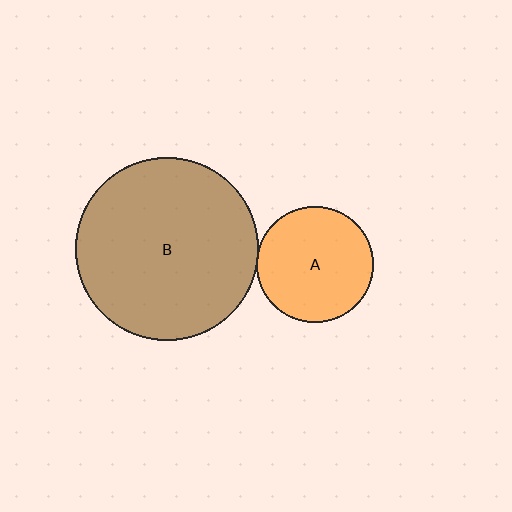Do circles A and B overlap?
Yes.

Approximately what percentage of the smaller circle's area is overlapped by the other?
Approximately 5%.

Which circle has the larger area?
Circle B (brown).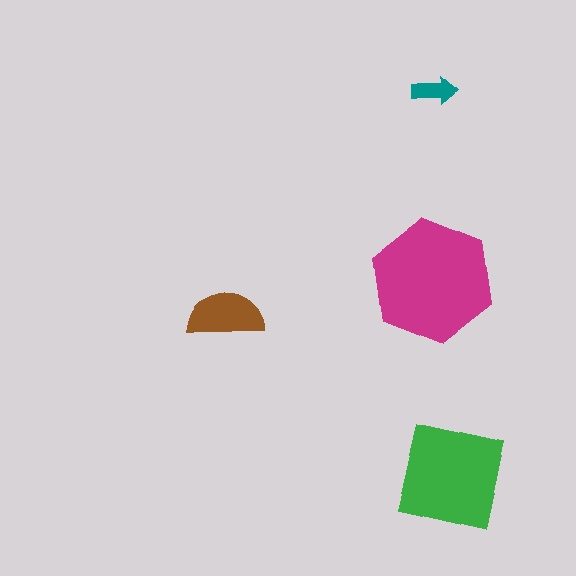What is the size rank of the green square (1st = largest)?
2nd.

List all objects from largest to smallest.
The magenta hexagon, the green square, the brown semicircle, the teal arrow.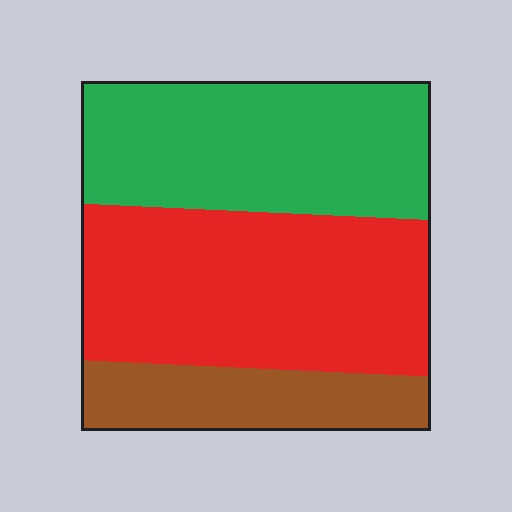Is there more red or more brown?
Red.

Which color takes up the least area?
Brown, at roughly 20%.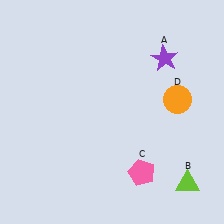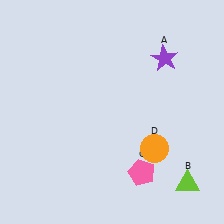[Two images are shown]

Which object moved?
The orange circle (D) moved down.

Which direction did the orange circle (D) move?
The orange circle (D) moved down.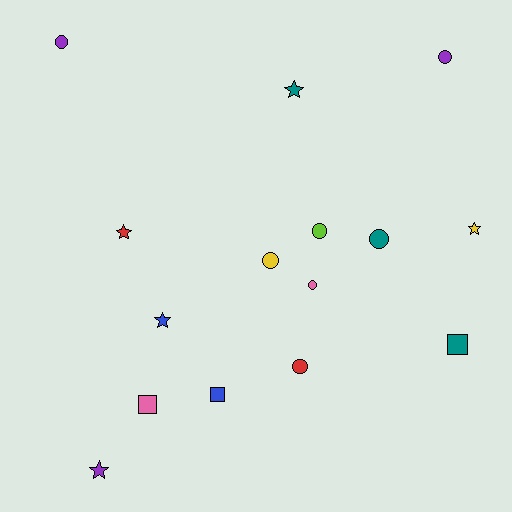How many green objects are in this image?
There are no green objects.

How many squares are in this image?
There are 3 squares.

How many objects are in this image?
There are 15 objects.